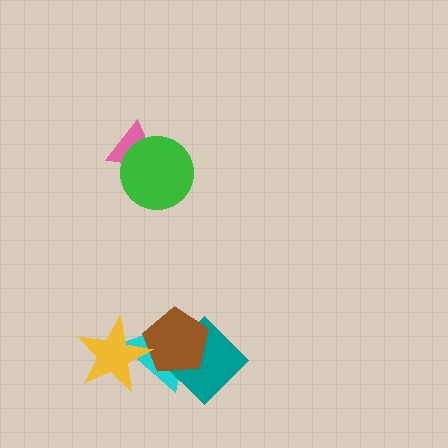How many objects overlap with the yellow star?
2 objects overlap with the yellow star.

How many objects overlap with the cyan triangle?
3 objects overlap with the cyan triangle.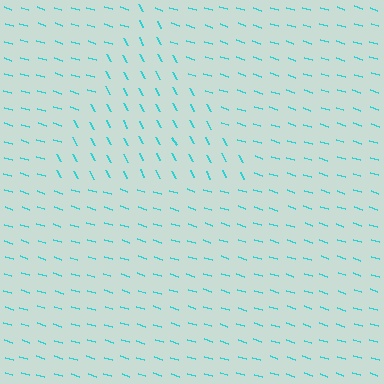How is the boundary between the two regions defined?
The boundary is defined purely by a change in line orientation (approximately 45 degrees difference). All lines are the same color and thickness.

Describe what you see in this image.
The image is filled with small cyan line segments. A triangle region in the image has lines oriented differently from the surrounding lines, creating a visible texture boundary.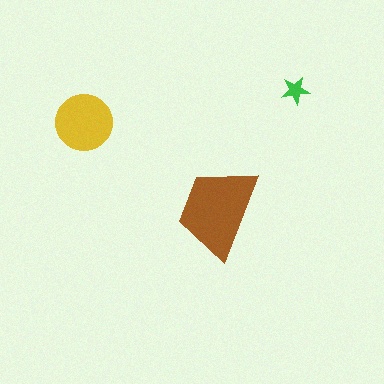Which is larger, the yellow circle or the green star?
The yellow circle.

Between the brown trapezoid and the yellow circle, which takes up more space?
The brown trapezoid.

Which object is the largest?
The brown trapezoid.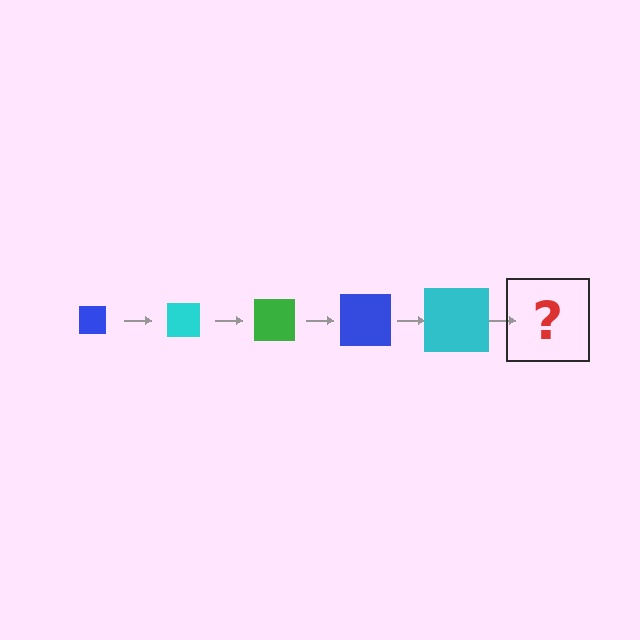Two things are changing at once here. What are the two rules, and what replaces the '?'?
The two rules are that the square grows larger each step and the color cycles through blue, cyan, and green. The '?' should be a green square, larger than the previous one.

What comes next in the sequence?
The next element should be a green square, larger than the previous one.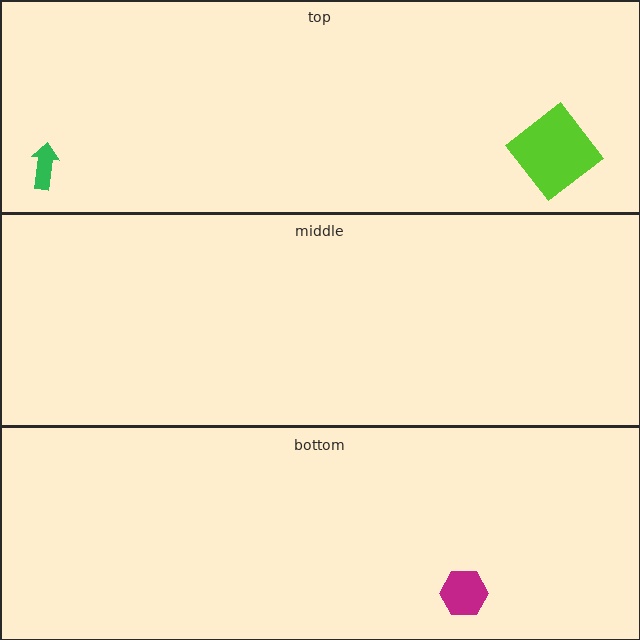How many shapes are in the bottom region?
1.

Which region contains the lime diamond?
The top region.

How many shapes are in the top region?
2.